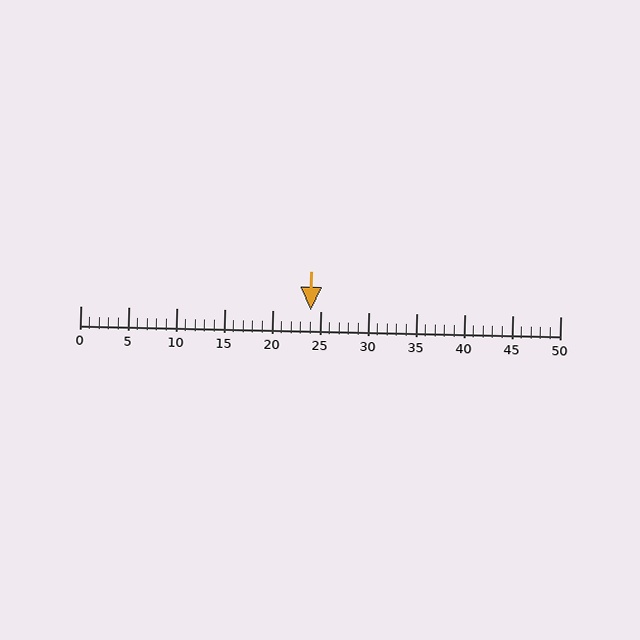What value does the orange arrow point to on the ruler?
The orange arrow points to approximately 24.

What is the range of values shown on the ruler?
The ruler shows values from 0 to 50.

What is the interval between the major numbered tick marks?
The major tick marks are spaced 5 units apart.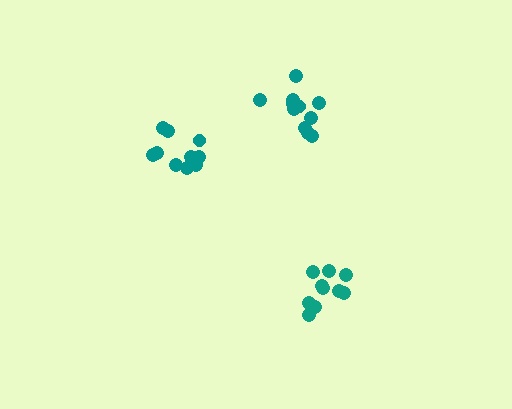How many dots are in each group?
Group 1: 10 dots, Group 2: 10 dots, Group 3: 12 dots (32 total).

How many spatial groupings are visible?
There are 3 spatial groupings.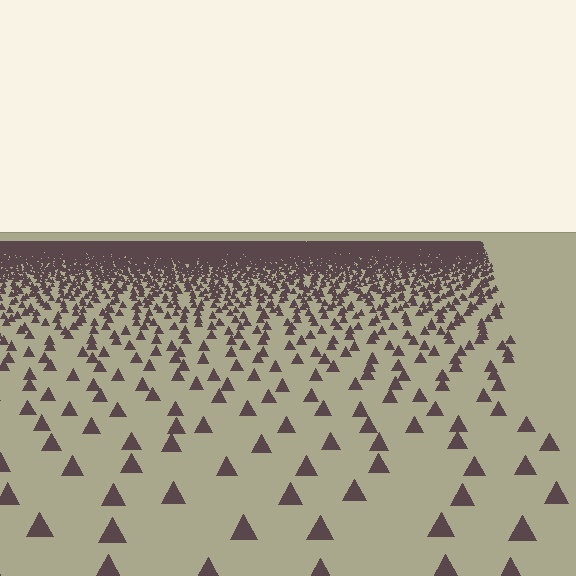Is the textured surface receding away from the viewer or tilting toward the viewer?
The surface is receding away from the viewer. Texture elements get smaller and denser toward the top.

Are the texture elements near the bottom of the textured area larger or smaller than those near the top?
Larger. Near the bottom, elements are closer to the viewer and appear at a bigger on-screen size.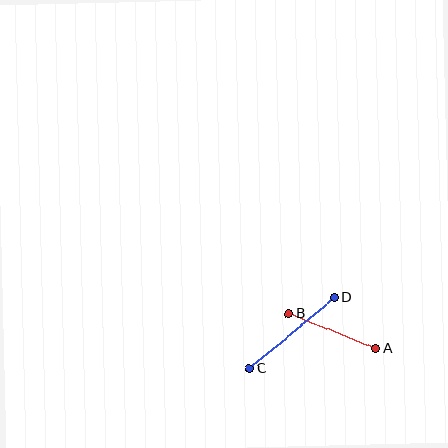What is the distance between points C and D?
The distance is approximately 110 pixels.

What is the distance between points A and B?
The distance is approximately 94 pixels.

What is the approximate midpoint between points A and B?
The midpoint is at approximately (332, 331) pixels.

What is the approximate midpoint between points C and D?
The midpoint is at approximately (292, 333) pixels.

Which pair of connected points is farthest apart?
Points C and D are farthest apart.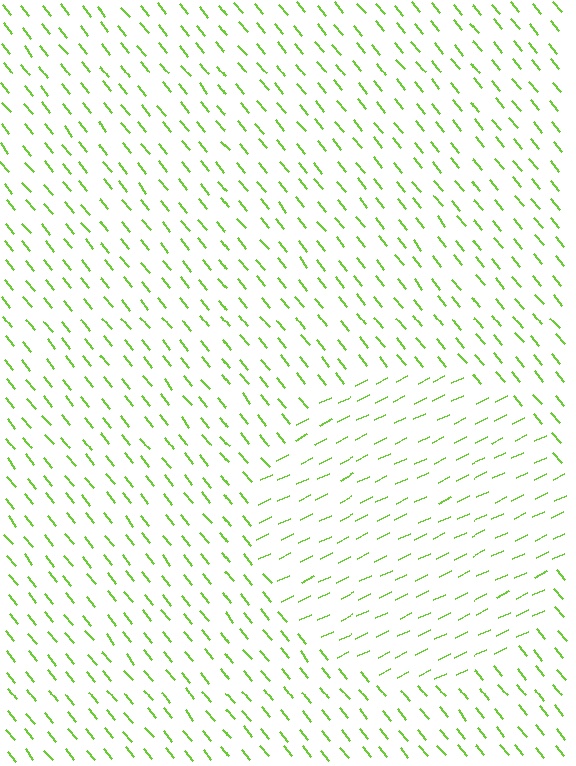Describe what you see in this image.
The image is filled with small lime line segments. A circle region in the image has lines oriented differently from the surrounding lines, creating a visible texture boundary.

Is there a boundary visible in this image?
Yes, there is a texture boundary formed by a change in line orientation.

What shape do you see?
I see a circle.